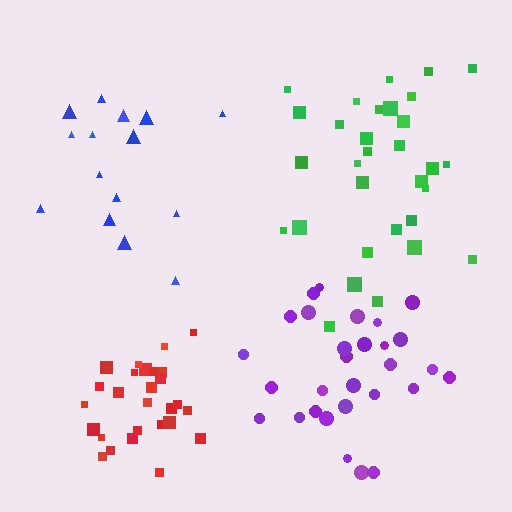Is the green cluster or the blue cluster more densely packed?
Blue.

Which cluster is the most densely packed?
Red.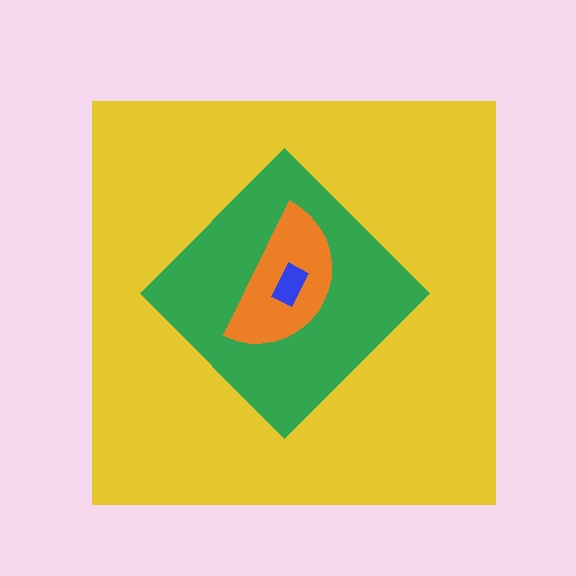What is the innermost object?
The blue rectangle.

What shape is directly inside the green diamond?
The orange semicircle.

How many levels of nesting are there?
4.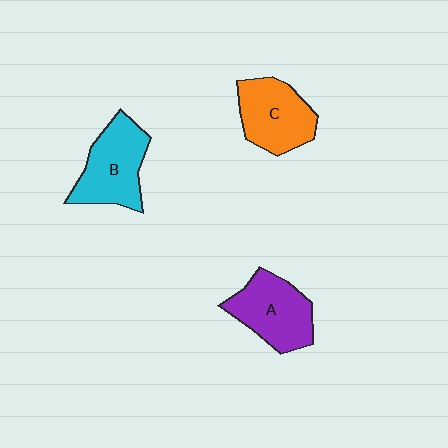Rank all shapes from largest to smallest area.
From largest to smallest: B (cyan), A (purple), C (orange).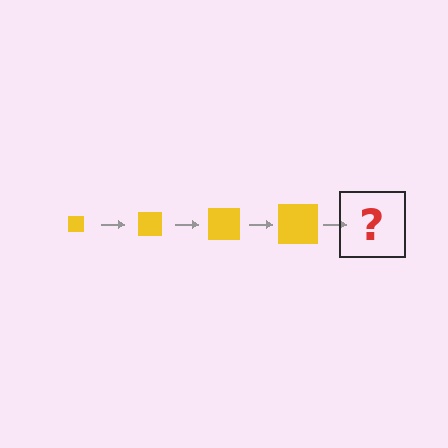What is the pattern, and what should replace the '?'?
The pattern is that the square gets progressively larger each step. The '?' should be a yellow square, larger than the previous one.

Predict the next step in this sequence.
The next step is a yellow square, larger than the previous one.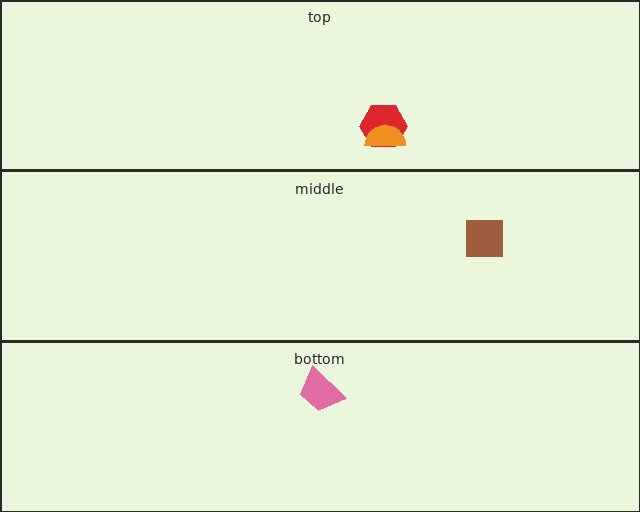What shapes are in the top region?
The red hexagon, the orange semicircle.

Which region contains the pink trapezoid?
The bottom region.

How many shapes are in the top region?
2.